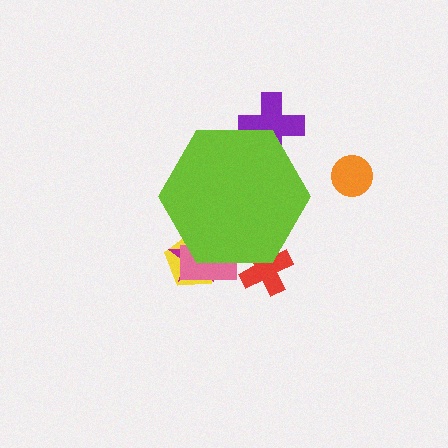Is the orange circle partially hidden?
No, the orange circle is fully visible.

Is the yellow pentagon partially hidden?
Yes, the yellow pentagon is partially hidden behind the lime hexagon.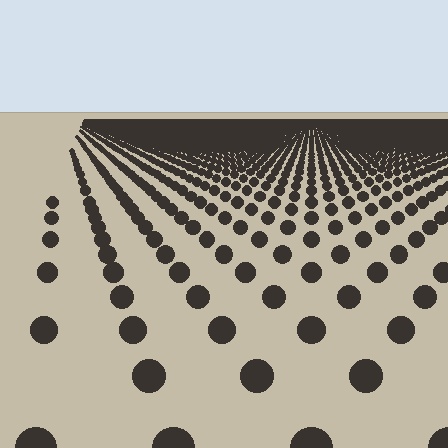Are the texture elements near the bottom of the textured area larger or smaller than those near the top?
Larger. Near the bottom, elements are closer to the viewer and appear at a bigger on-screen size.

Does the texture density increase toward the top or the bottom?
Density increases toward the top.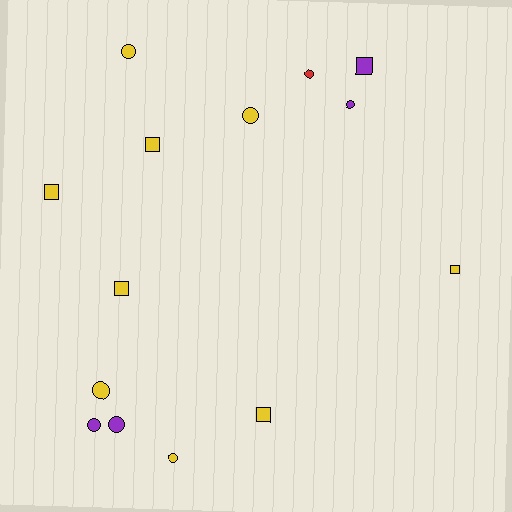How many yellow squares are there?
There are 5 yellow squares.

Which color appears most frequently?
Yellow, with 9 objects.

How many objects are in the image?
There are 14 objects.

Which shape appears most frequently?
Circle, with 8 objects.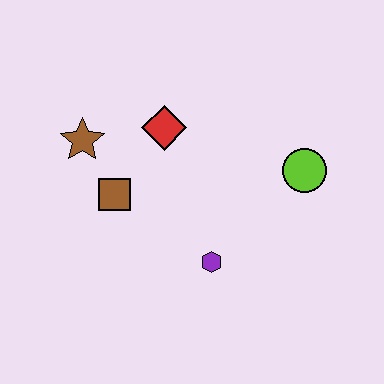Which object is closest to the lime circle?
The purple hexagon is closest to the lime circle.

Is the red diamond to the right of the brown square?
Yes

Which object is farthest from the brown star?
The lime circle is farthest from the brown star.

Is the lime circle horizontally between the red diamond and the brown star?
No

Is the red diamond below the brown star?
No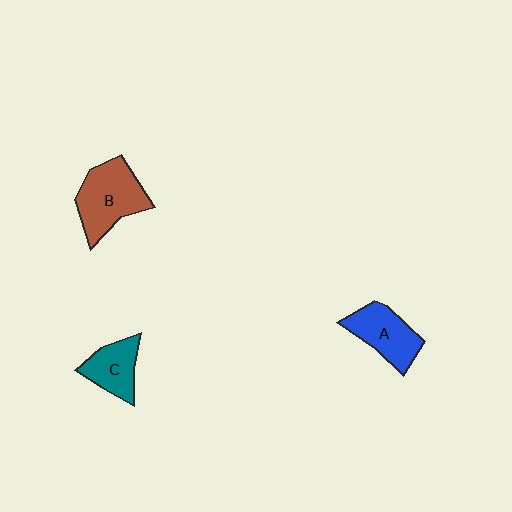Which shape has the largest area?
Shape B (brown).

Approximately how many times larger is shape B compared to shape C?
Approximately 1.5 times.